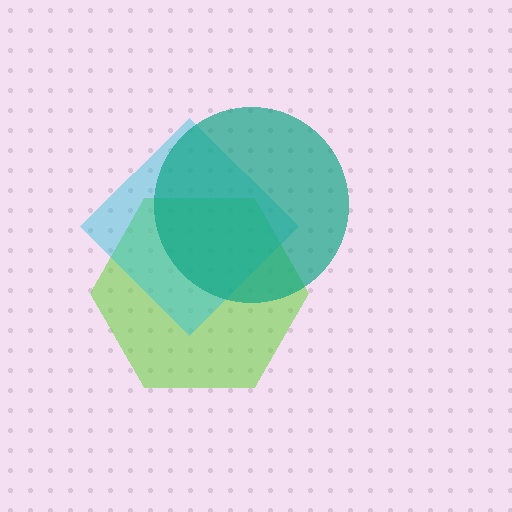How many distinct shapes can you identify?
There are 3 distinct shapes: a lime hexagon, a cyan diamond, a teal circle.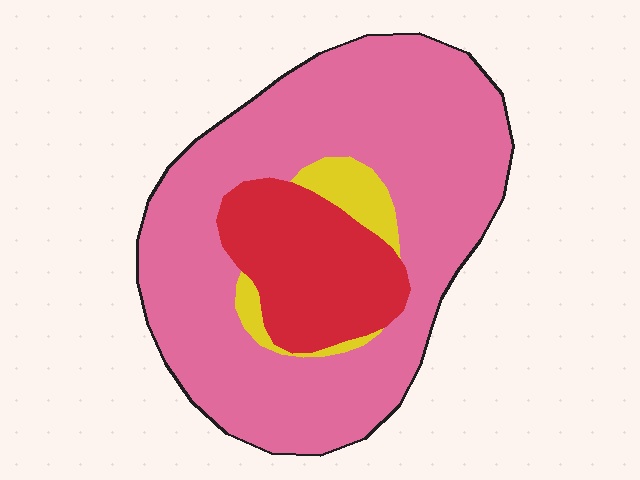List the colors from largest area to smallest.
From largest to smallest: pink, red, yellow.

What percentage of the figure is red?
Red takes up about one fifth (1/5) of the figure.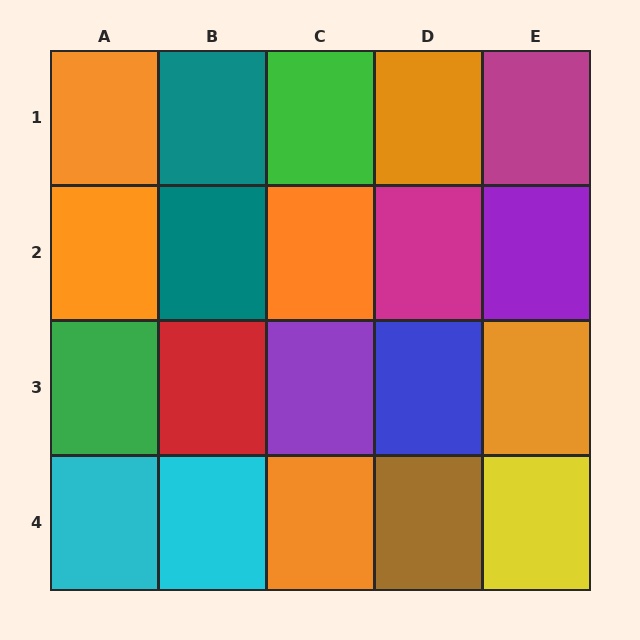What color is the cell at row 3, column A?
Green.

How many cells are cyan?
2 cells are cyan.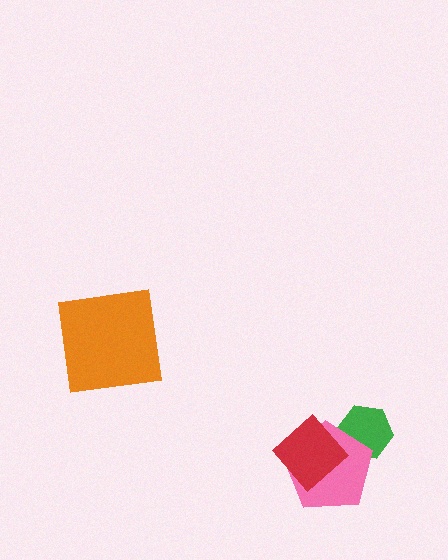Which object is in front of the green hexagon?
The pink pentagon is in front of the green hexagon.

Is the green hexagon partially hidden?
Yes, it is partially covered by another shape.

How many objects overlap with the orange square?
0 objects overlap with the orange square.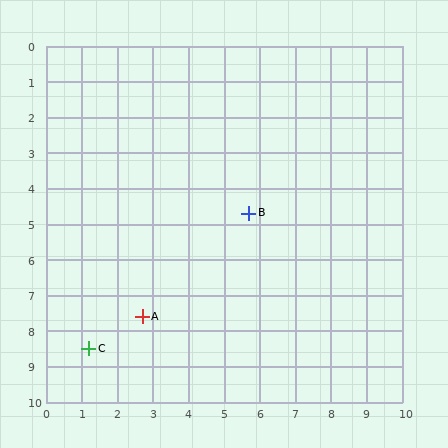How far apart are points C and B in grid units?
Points C and B are about 5.9 grid units apart.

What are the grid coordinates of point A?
Point A is at approximately (2.7, 7.6).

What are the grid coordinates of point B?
Point B is at approximately (5.7, 4.7).